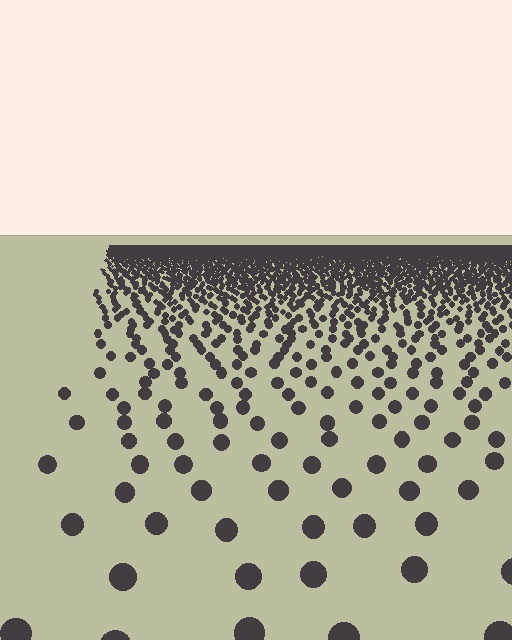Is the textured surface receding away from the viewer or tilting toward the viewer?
The surface is receding away from the viewer. Texture elements get smaller and denser toward the top.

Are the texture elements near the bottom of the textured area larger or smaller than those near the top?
Larger. Near the bottom, elements are closer to the viewer and appear at a bigger on-screen size.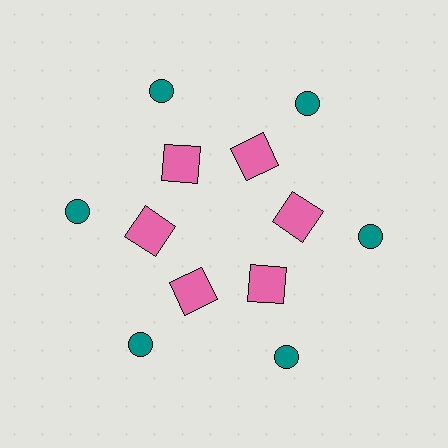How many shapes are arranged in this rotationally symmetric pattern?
There are 12 shapes, arranged in 6 groups of 2.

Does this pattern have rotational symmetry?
Yes, this pattern has 6-fold rotational symmetry. It looks the same after rotating 60 degrees around the center.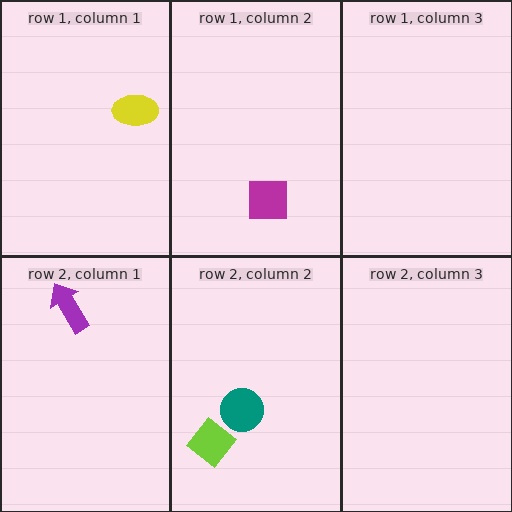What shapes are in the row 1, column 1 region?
The yellow ellipse.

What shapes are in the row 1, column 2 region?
The magenta square.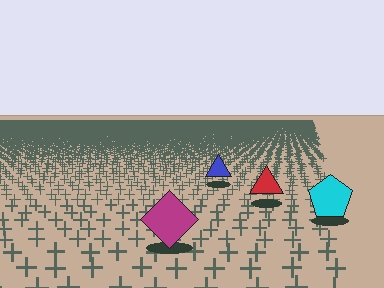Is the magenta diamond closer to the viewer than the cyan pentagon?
Yes. The magenta diamond is closer — you can tell from the texture gradient: the ground texture is coarser near it.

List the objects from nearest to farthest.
From nearest to farthest: the magenta diamond, the cyan pentagon, the red triangle, the blue triangle.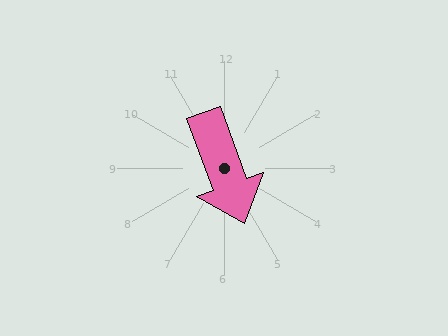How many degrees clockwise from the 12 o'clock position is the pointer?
Approximately 160 degrees.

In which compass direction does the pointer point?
South.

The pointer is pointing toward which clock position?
Roughly 5 o'clock.